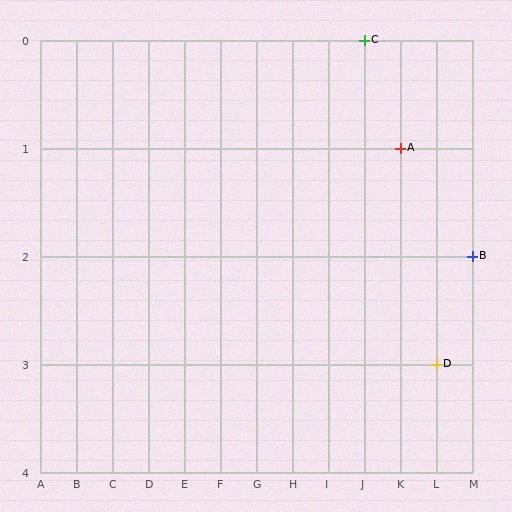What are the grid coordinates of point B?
Point B is at grid coordinates (M, 2).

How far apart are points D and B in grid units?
Points D and B are 1 column and 1 row apart (about 1.4 grid units diagonally).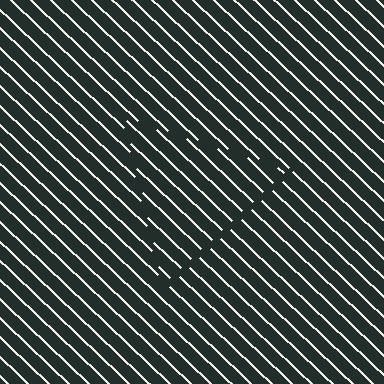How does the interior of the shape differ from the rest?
The interior of the shape contains the same grating, shifted by half a period — the contour is defined by the phase discontinuity where line-ends from the inner and outer gratings abut.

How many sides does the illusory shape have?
3 sides — the line-ends trace a triangle.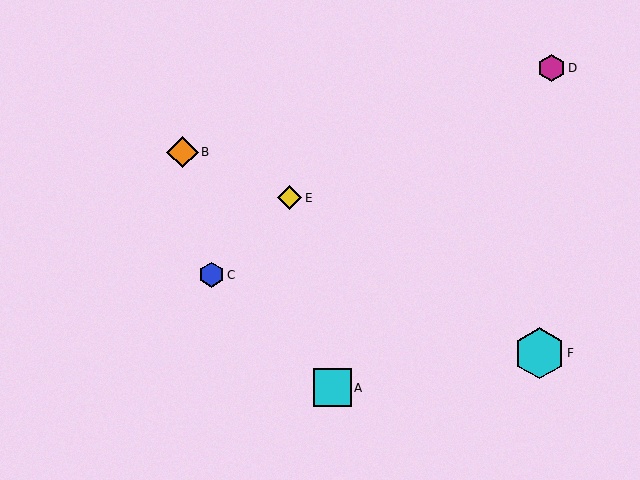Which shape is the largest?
The cyan hexagon (labeled F) is the largest.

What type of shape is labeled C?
Shape C is a blue hexagon.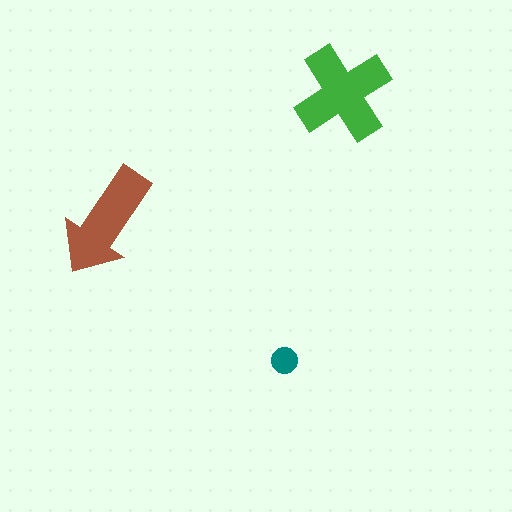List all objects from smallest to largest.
The teal circle, the brown arrow, the green cross.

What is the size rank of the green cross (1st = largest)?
1st.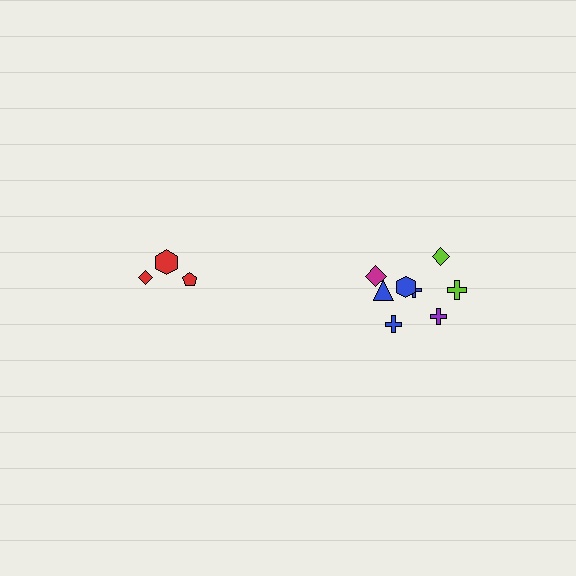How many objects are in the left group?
There are 3 objects.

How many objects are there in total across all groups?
There are 11 objects.